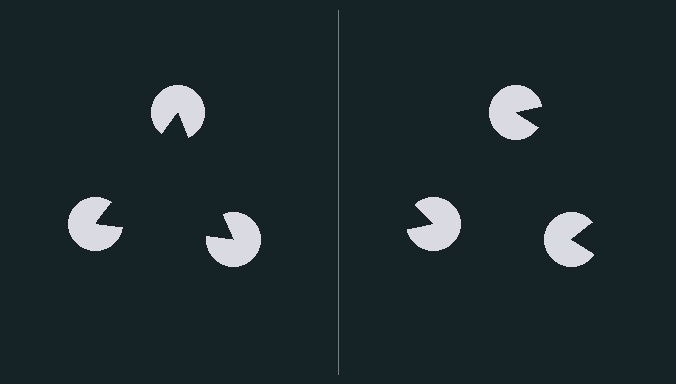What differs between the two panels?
The pac-man discs are positioned identically on both sides; only the wedge orientations differ. On the left they align to a triangle; on the right they are misaligned.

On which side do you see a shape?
An illusory triangle appears on the left side. On the right side the wedge cuts are rotated, so no coherent shape forms.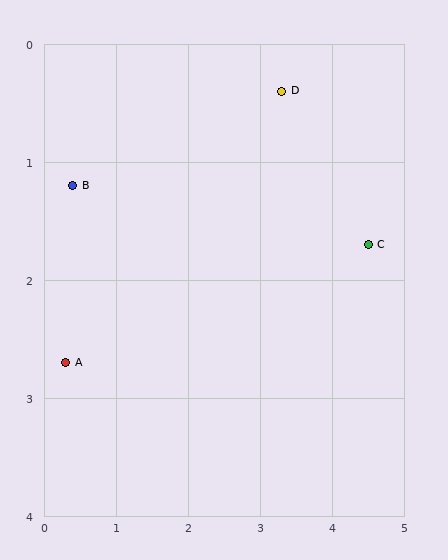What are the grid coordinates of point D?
Point D is at approximately (3.3, 0.4).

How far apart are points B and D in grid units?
Points B and D are about 3.0 grid units apart.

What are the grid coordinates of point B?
Point B is at approximately (0.4, 1.2).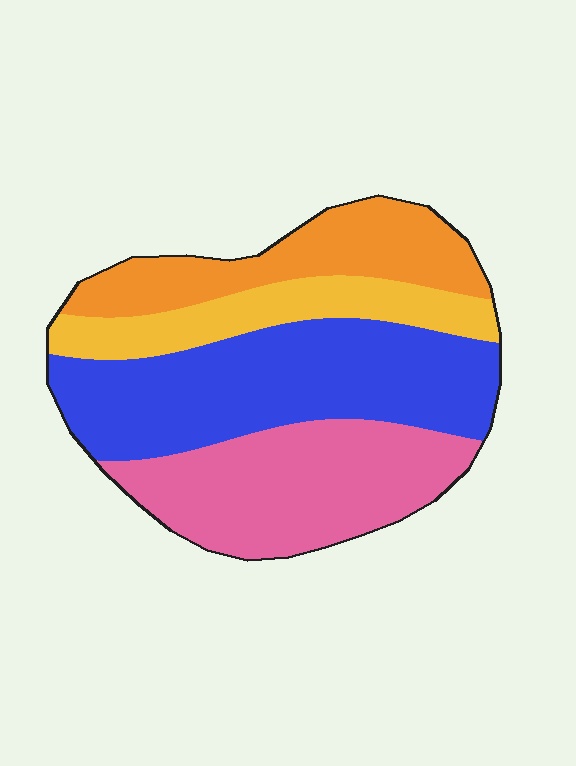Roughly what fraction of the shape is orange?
Orange takes up about one fifth (1/5) of the shape.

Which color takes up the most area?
Blue, at roughly 35%.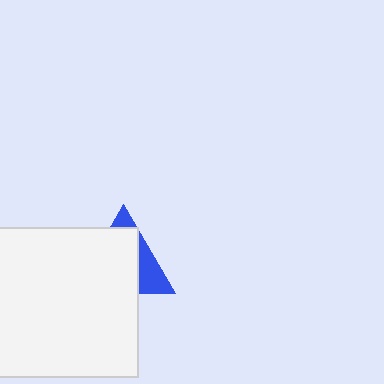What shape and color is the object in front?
The object in front is a white square.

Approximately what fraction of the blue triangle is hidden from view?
Roughly 68% of the blue triangle is hidden behind the white square.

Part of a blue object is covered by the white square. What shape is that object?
It is a triangle.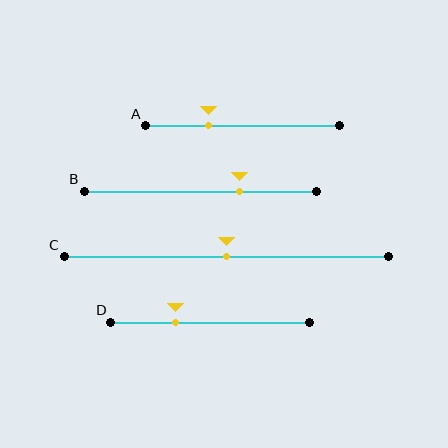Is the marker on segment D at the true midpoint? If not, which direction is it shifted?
No, the marker on segment D is shifted to the left by about 18% of the segment length.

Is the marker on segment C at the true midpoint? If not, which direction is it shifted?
Yes, the marker on segment C is at the true midpoint.